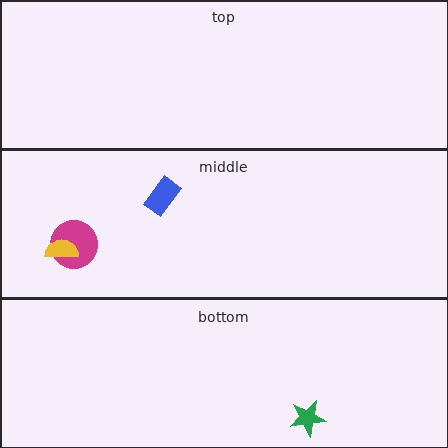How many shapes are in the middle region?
3.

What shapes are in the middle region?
The magenta circle, the blue rectangle, the yellow semicircle.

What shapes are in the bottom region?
The green star.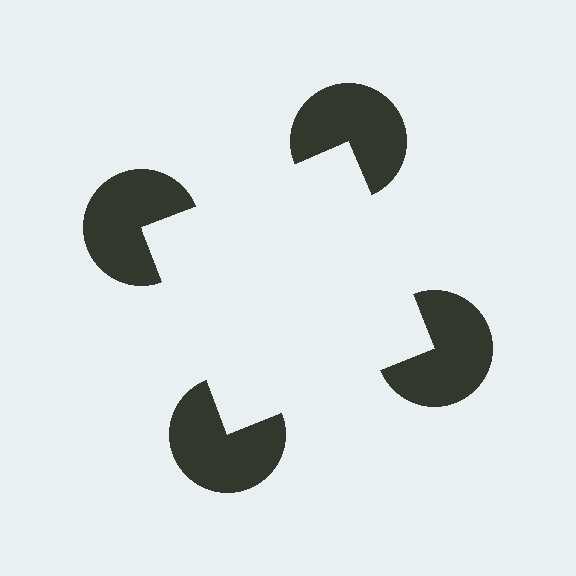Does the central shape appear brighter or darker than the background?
It typically appears slightly brighter than the background, even though no actual brightness change is drawn.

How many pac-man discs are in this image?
There are 4 — one at each vertex of the illusory square.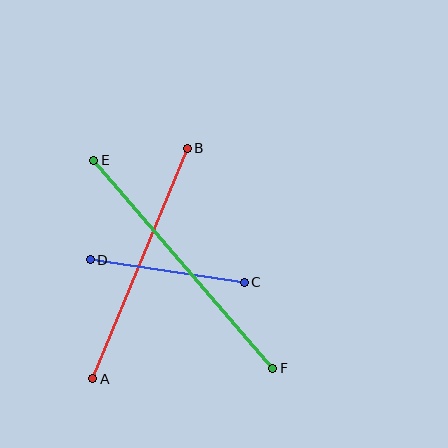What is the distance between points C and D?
The distance is approximately 156 pixels.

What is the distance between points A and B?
The distance is approximately 249 pixels.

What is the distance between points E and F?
The distance is approximately 275 pixels.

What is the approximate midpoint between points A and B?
The midpoint is at approximately (140, 263) pixels.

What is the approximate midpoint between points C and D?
The midpoint is at approximately (167, 271) pixels.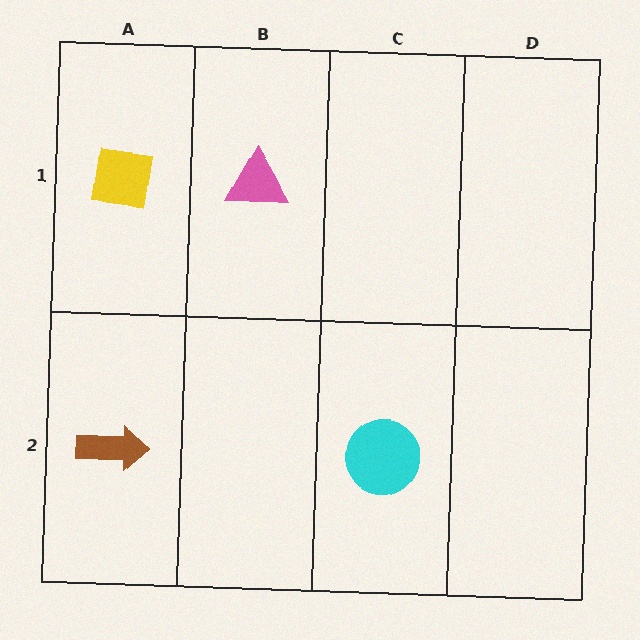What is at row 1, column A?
A yellow square.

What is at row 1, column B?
A pink triangle.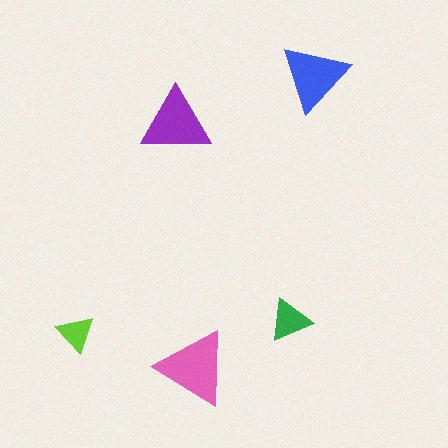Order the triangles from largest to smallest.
the pink one, the purple one, the blue one, the green one, the lime one.